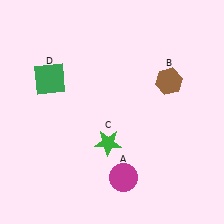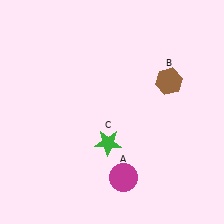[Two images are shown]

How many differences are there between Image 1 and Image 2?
There is 1 difference between the two images.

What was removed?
The green square (D) was removed in Image 2.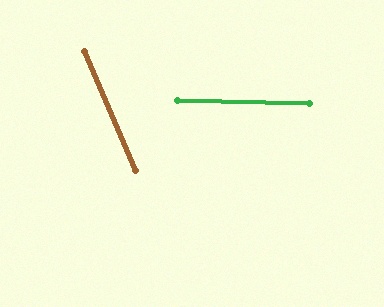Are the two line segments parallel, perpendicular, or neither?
Neither parallel nor perpendicular — they differ by about 65°.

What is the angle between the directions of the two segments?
Approximately 65 degrees.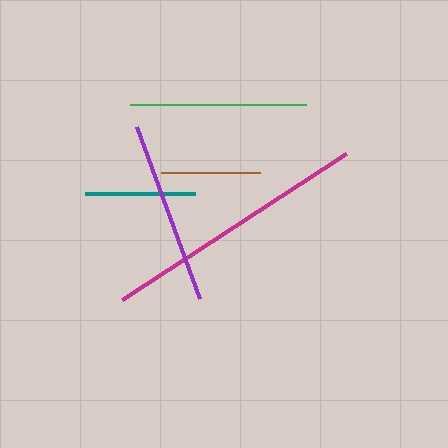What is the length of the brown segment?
The brown segment is approximately 99 pixels long.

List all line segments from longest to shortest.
From longest to shortest: magenta, purple, green, teal, brown.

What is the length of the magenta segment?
The magenta segment is approximately 267 pixels long.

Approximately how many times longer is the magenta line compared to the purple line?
The magenta line is approximately 1.5 times the length of the purple line.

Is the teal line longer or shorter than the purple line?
The purple line is longer than the teal line.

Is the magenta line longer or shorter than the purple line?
The magenta line is longer than the purple line.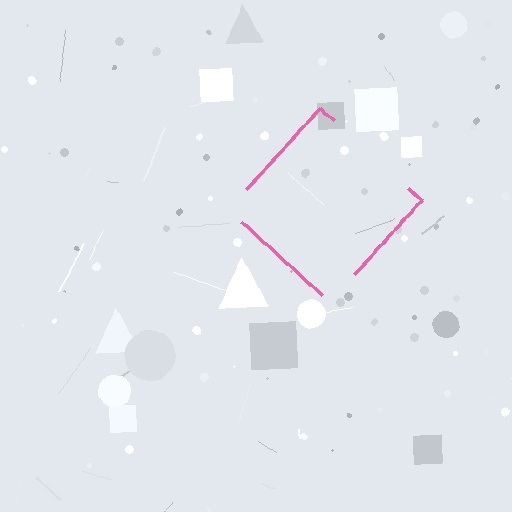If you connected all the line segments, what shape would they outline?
They would outline a diamond.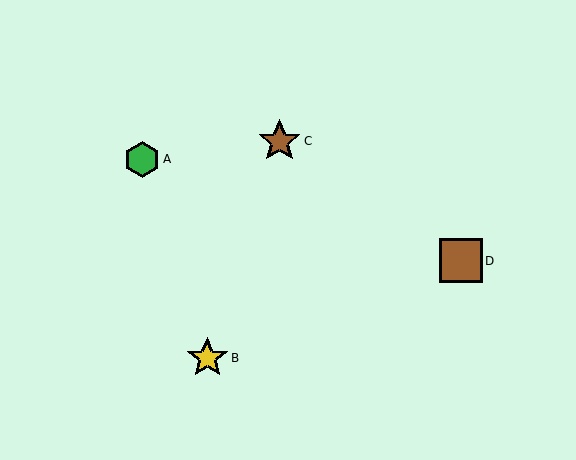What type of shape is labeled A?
Shape A is a green hexagon.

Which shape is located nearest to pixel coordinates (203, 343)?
The yellow star (labeled B) at (207, 358) is nearest to that location.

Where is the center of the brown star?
The center of the brown star is at (279, 141).